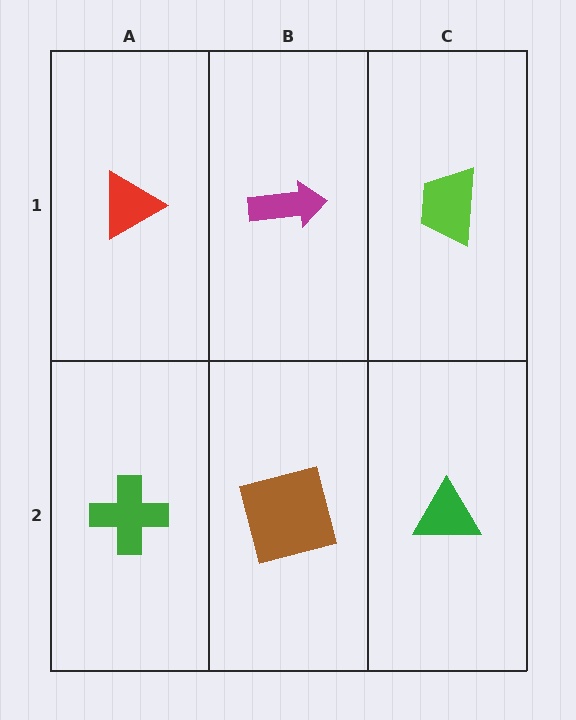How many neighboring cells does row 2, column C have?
2.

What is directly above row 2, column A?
A red triangle.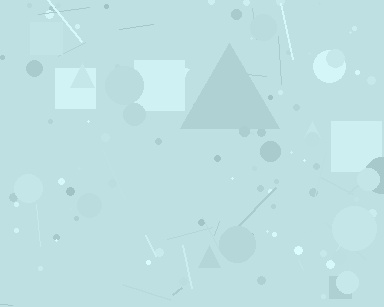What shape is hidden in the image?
A triangle is hidden in the image.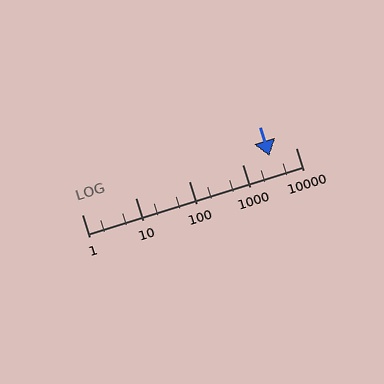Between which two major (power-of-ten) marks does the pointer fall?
The pointer is between 1000 and 10000.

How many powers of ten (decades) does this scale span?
The scale spans 4 decades, from 1 to 10000.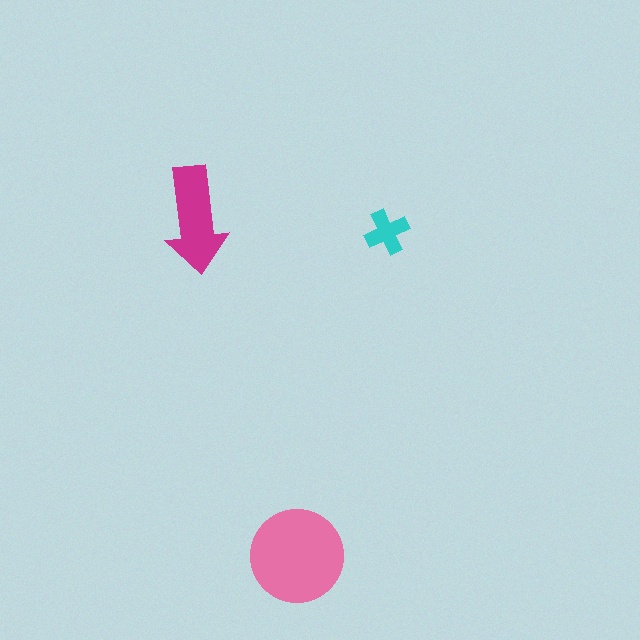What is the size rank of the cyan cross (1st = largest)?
3rd.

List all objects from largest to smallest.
The pink circle, the magenta arrow, the cyan cross.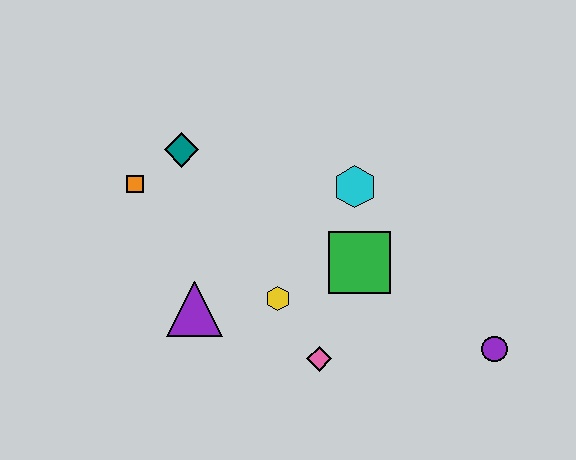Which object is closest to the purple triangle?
The yellow hexagon is closest to the purple triangle.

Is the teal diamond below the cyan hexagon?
No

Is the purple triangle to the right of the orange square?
Yes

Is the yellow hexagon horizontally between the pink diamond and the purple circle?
No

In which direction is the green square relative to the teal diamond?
The green square is to the right of the teal diamond.